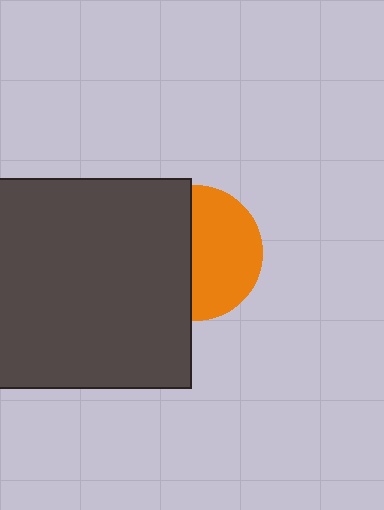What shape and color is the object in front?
The object in front is a dark gray square.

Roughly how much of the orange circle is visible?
About half of it is visible (roughly 53%).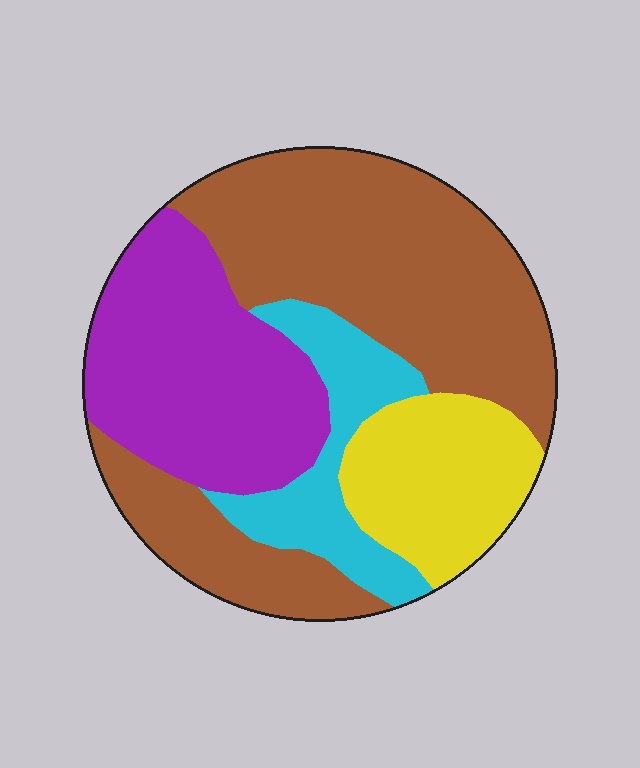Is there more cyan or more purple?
Purple.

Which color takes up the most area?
Brown, at roughly 45%.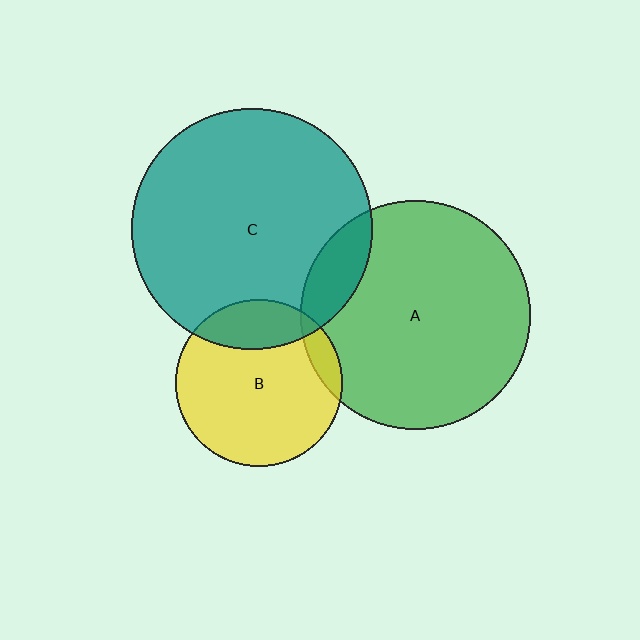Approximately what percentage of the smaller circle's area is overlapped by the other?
Approximately 20%.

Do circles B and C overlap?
Yes.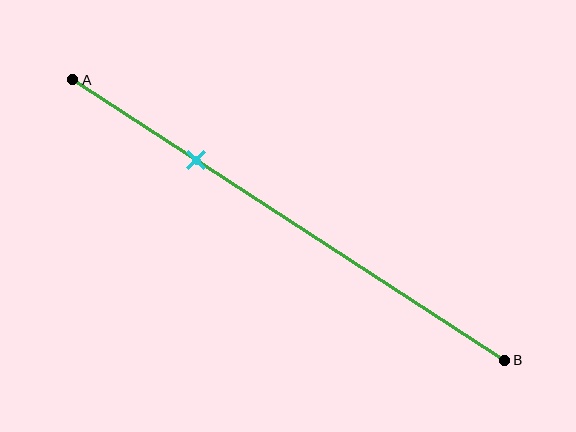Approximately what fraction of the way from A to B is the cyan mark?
The cyan mark is approximately 30% of the way from A to B.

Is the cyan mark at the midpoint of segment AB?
No, the mark is at about 30% from A, not at the 50% midpoint.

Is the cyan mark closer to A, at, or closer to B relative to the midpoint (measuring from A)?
The cyan mark is closer to point A than the midpoint of segment AB.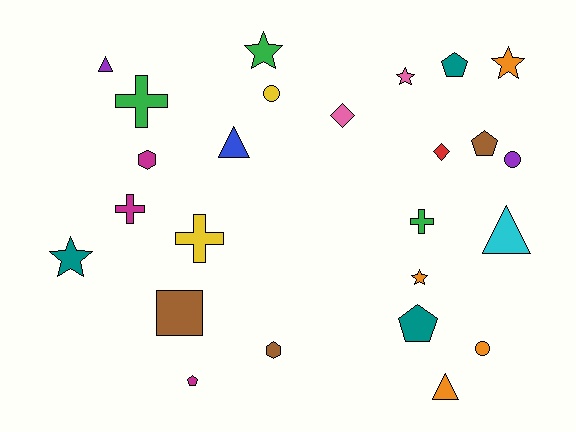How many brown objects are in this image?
There are 3 brown objects.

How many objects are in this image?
There are 25 objects.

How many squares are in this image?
There is 1 square.